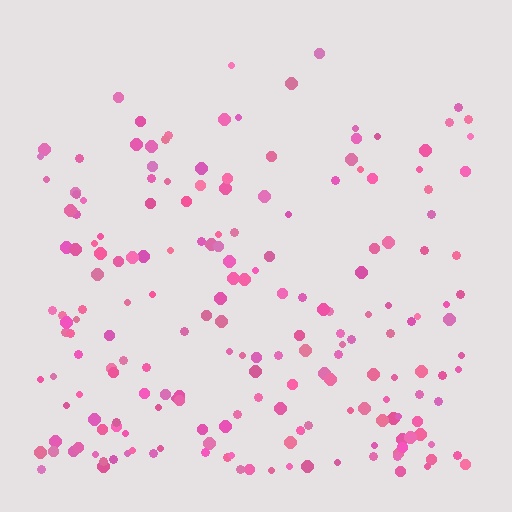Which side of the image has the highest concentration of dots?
The bottom.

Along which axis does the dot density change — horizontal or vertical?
Vertical.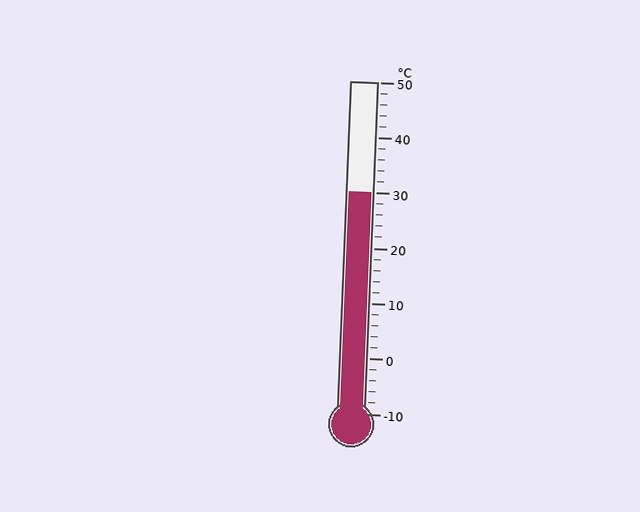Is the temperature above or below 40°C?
The temperature is below 40°C.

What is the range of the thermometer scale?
The thermometer scale ranges from -10°C to 50°C.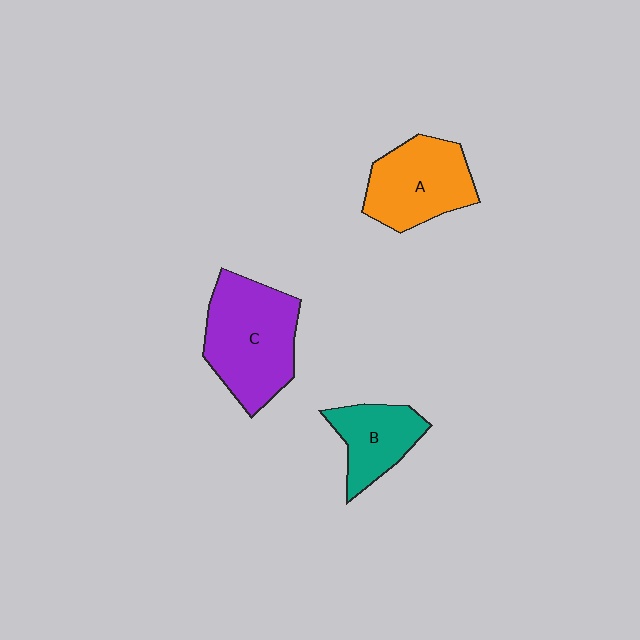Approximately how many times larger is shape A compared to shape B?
Approximately 1.4 times.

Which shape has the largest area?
Shape C (purple).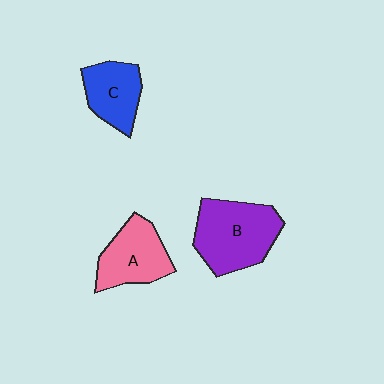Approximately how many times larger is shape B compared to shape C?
Approximately 1.6 times.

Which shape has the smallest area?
Shape C (blue).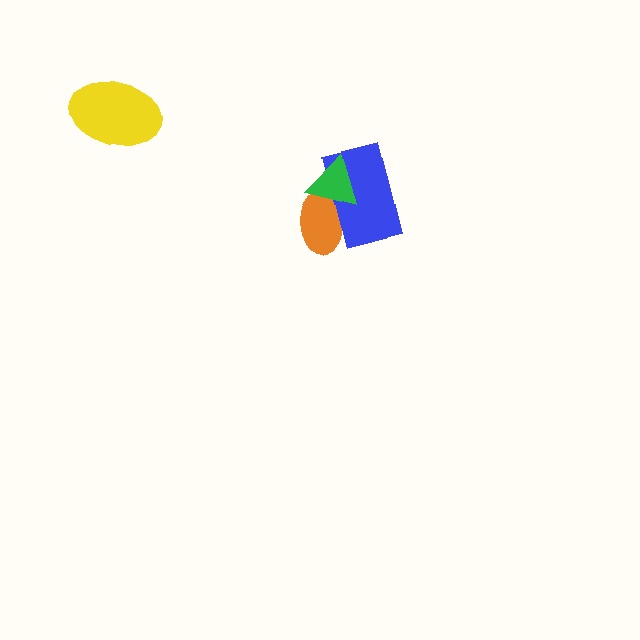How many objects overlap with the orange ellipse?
2 objects overlap with the orange ellipse.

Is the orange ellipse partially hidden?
Yes, it is partially covered by another shape.